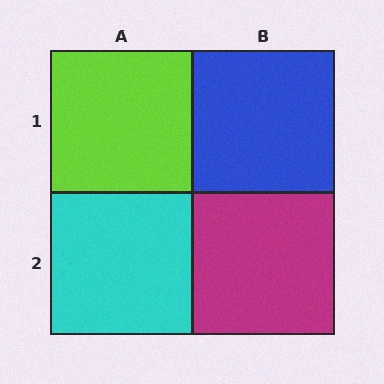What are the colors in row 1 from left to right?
Lime, blue.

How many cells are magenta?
1 cell is magenta.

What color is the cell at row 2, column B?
Magenta.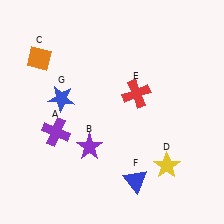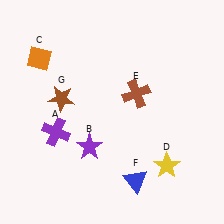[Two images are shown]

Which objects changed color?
E changed from red to brown. G changed from blue to brown.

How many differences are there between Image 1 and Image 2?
There are 2 differences between the two images.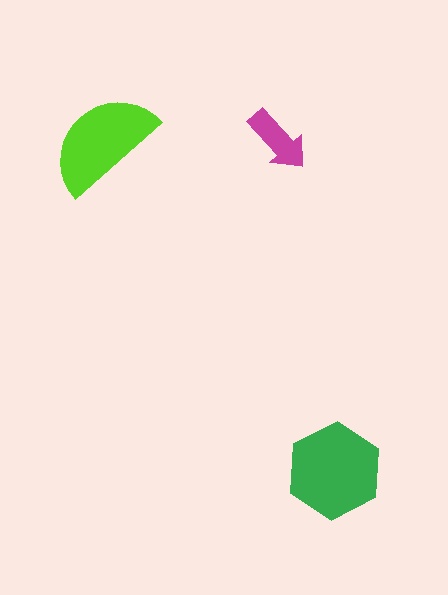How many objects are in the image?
There are 3 objects in the image.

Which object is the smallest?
The magenta arrow.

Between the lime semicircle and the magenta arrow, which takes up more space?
The lime semicircle.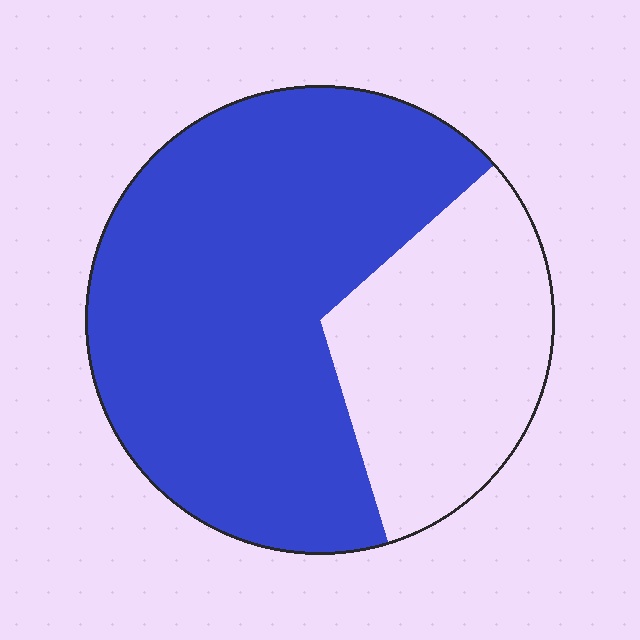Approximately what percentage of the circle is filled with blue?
Approximately 70%.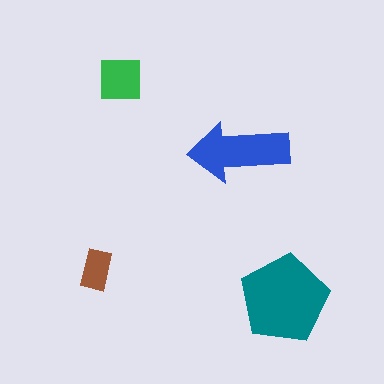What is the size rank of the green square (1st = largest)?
3rd.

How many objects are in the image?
There are 4 objects in the image.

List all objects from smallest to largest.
The brown rectangle, the green square, the blue arrow, the teal pentagon.